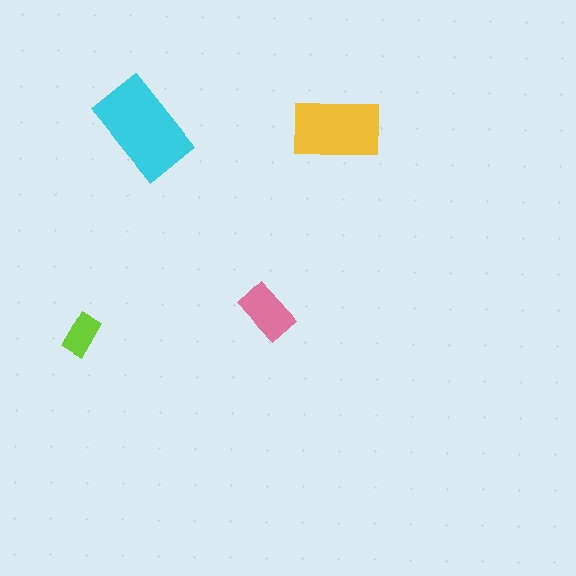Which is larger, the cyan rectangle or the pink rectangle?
The cyan one.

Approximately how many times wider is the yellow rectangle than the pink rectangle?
About 1.5 times wider.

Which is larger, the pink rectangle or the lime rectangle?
The pink one.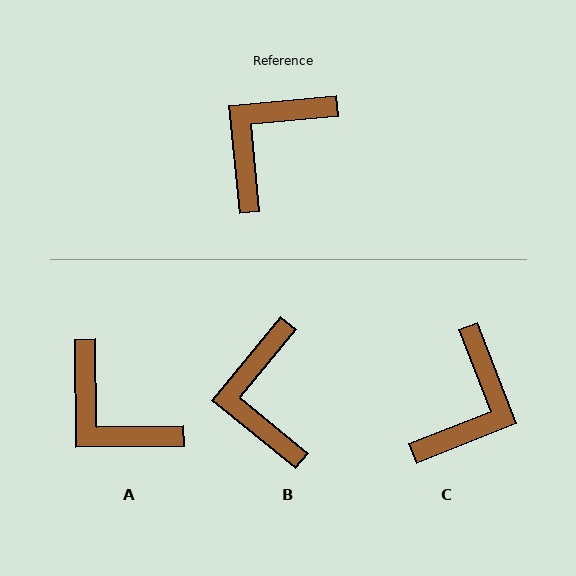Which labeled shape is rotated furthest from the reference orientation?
C, about 164 degrees away.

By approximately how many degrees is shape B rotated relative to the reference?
Approximately 45 degrees counter-clockwise.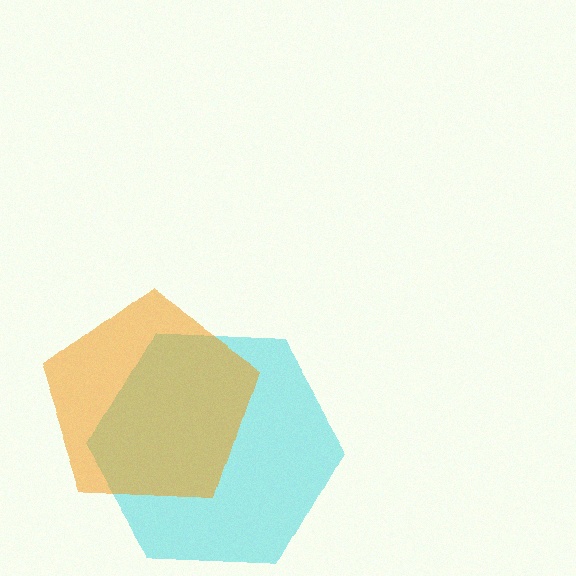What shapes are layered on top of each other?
The layered shapes are: a cyan hexagon, an orange pentagon.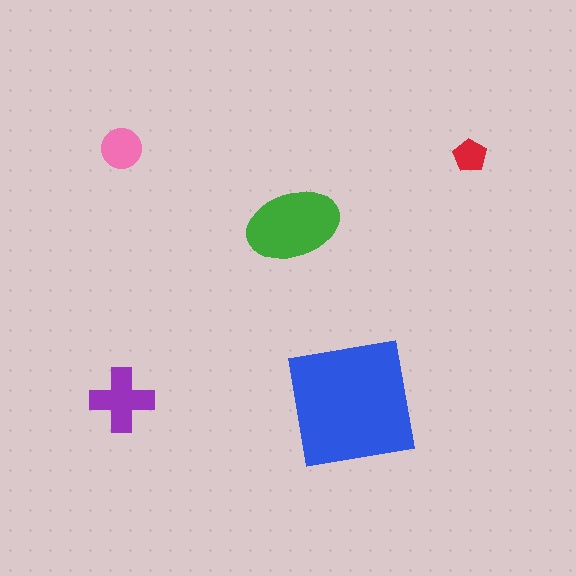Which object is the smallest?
The red pentagon.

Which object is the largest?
The blue square.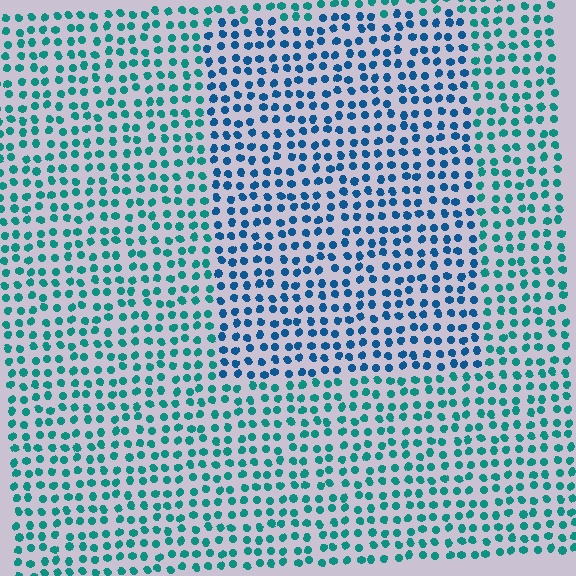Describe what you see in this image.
The image is filled with small teal elements in a uniform arrangement. A rectangle-shaped region is visible where the elements are tinted to a slightly different hue, forming a subtle color boundary.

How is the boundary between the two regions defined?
The boundary is defined purely by a slight shift in hue (about 34 degrees). Spacing, size, and orientation are identical on both sides.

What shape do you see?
I see a rectangle.